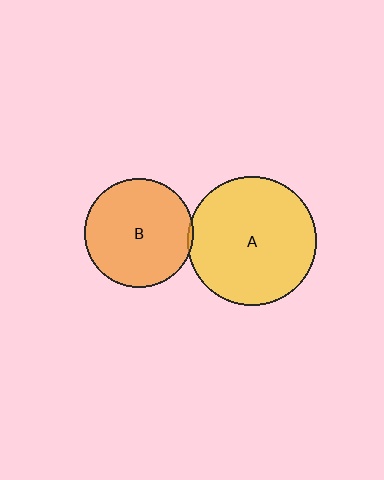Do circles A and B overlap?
Yes.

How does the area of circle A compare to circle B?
Approximately 1.4 times.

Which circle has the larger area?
Circle A (yellow).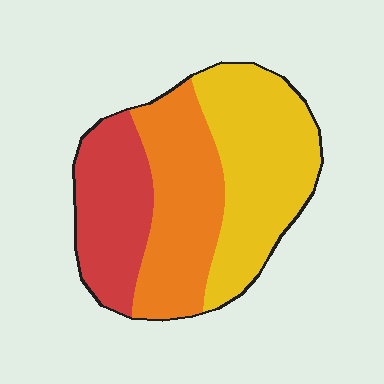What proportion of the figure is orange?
Orange takes up about one third (1/3) of the figure.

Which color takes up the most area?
Yellow, at roughly 40%.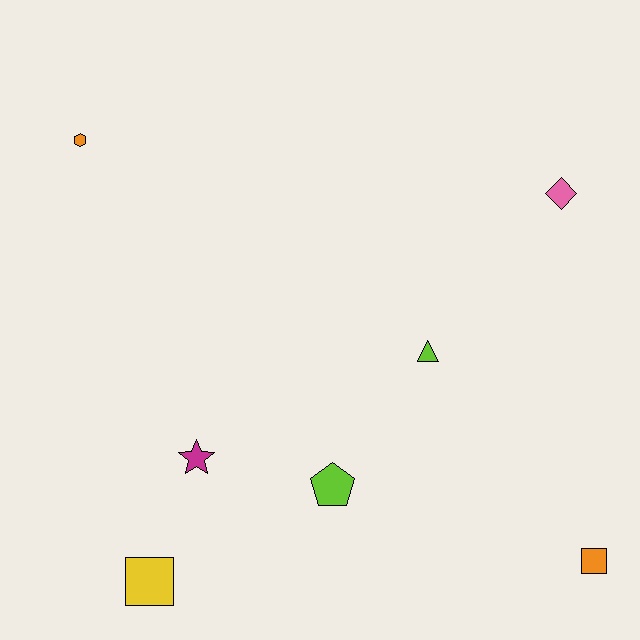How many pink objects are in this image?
There is 1 pink object.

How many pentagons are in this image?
There is 1 pentagon.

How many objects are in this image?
There are 7 objects.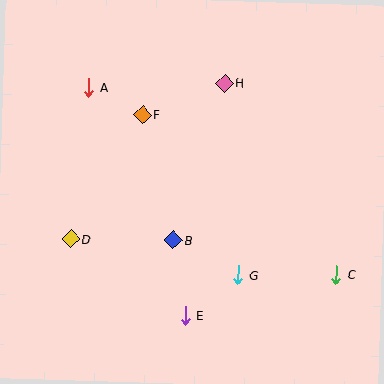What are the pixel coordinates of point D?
Point D is at (71, 239).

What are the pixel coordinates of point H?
Point H is at (225, 83).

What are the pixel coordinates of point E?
Point E is at (185, 316).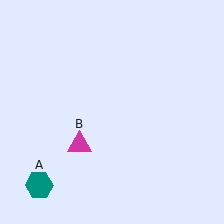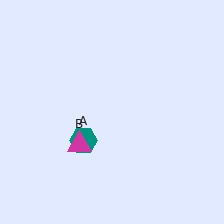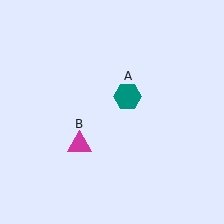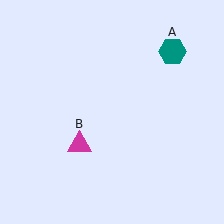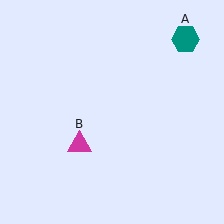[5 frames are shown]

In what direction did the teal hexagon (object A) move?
The teal hexagon (object A) moved up and to the right.